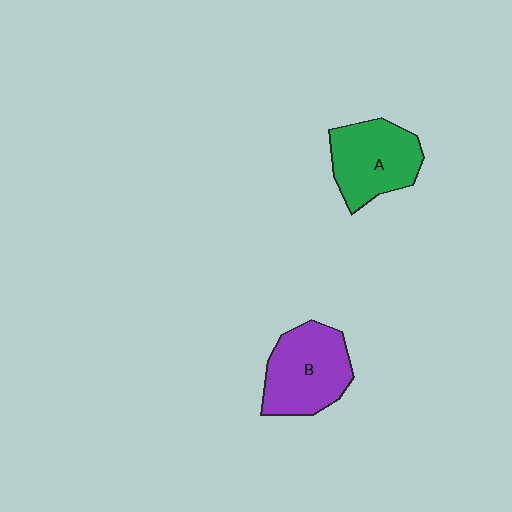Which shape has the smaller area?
Shape A (green).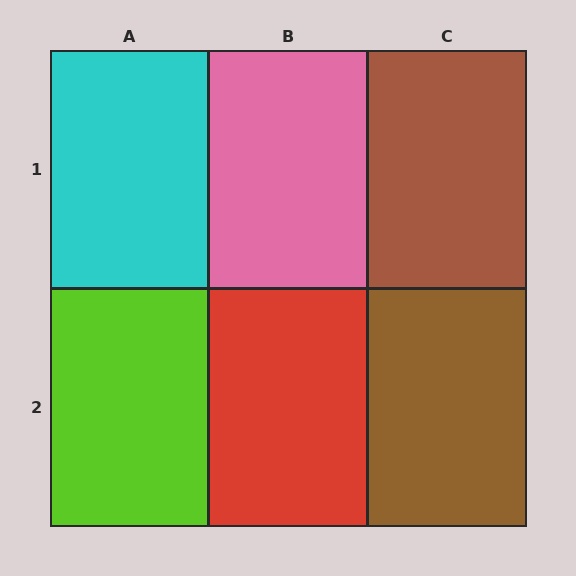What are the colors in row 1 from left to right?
Cyan, pink, brown.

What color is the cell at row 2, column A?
Lime.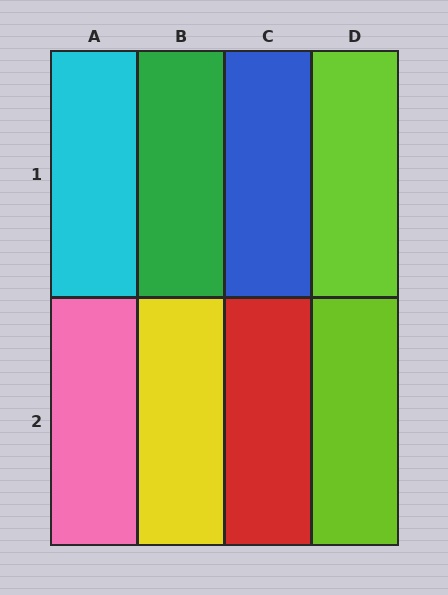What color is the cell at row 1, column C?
Blue.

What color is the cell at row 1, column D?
Lime.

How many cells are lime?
2 cells are lime.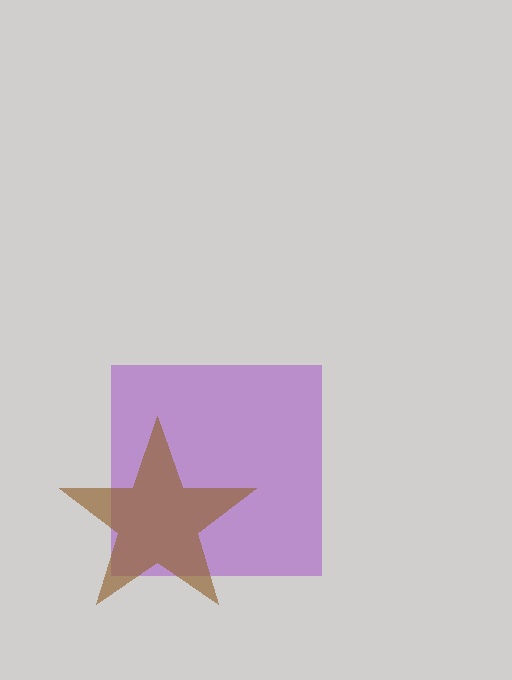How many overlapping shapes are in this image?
There are 2 overlapping shapes in the image.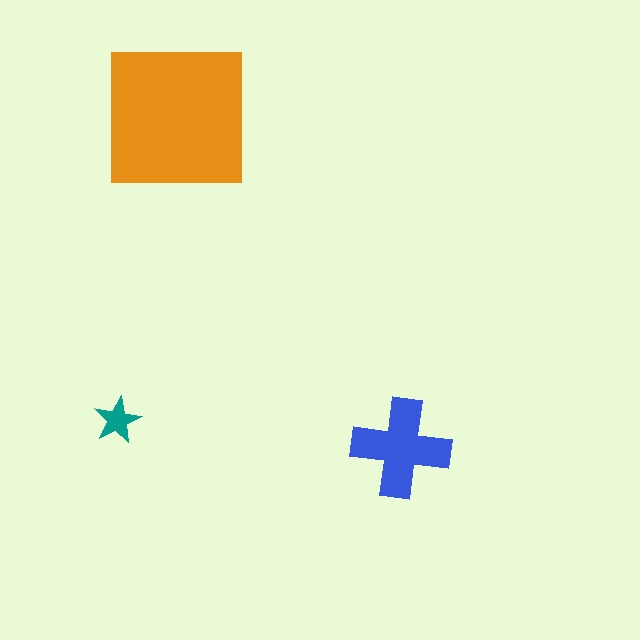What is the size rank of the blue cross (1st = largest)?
2nd.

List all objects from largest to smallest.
The orange square, the blue cross, the teal star.